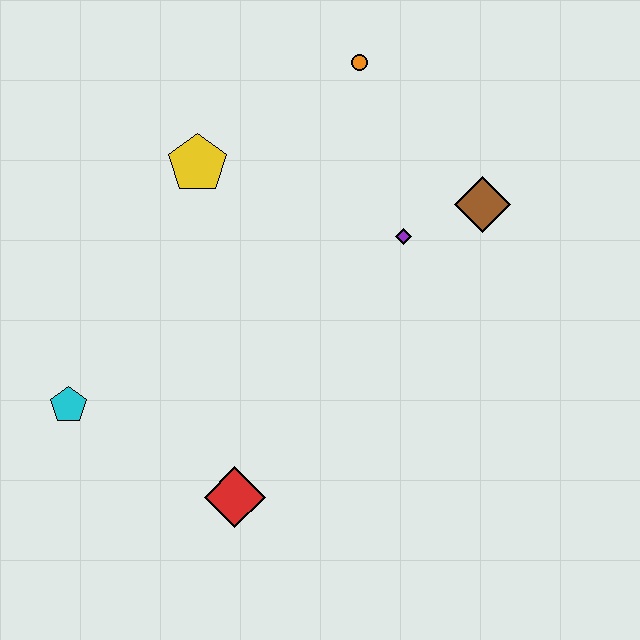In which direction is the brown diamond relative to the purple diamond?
The brown diamond is to the right of the purple diamond.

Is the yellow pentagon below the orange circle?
Yes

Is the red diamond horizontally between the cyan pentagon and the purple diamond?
Yes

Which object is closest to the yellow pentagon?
The orange circle is closest to the yellow pentagon.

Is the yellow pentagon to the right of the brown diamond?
No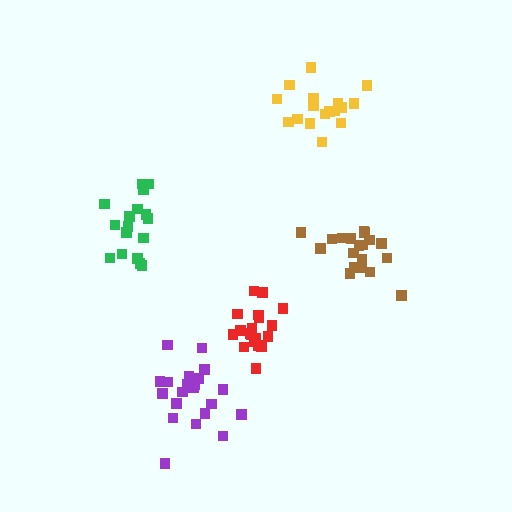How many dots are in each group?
Group 1: 17 dots, Group 2: 21 dots, Group 3: 17 dots, Group 4: 19 dots, Group 5: 19 dots (93 total).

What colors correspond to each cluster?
The clusters are colored: green, purple, yellow, brown, red.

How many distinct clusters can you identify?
There are 5 distinct clusters.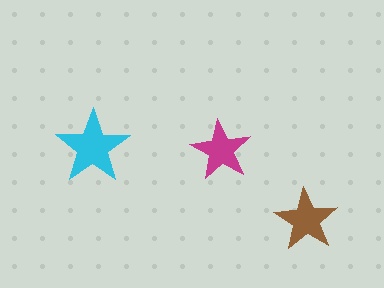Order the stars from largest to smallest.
the cyan one, the brown one, the magenta one.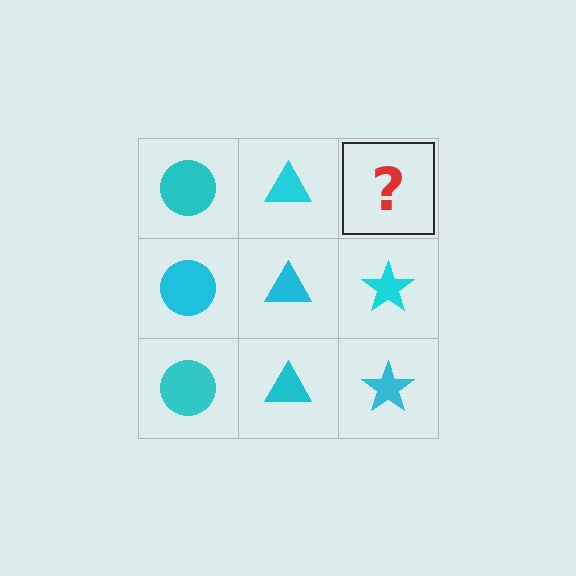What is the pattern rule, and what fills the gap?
The rule is that each column has a consistent shape. The gap should be filled with a cyan star.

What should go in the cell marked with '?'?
The missing cell should contain a cyan star.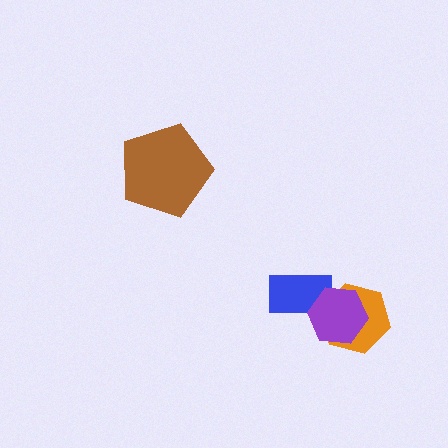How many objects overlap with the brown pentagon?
0 objects overlap with the brown pentagon.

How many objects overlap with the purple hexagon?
2 objects overlap with the purple hexagon.